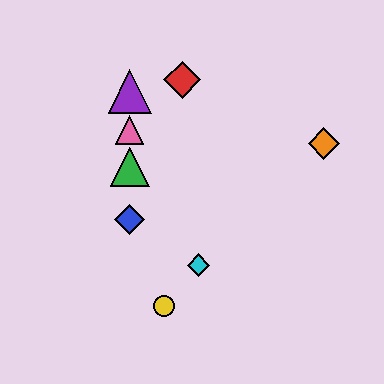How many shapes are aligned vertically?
4 shapes (the blue diamond, the green triangle, the purple triangle, the pink triangle) are aligned vertically.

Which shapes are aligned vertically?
The blue diamond, the green triangle, the purple triangle, the pink triangle are aligned vertically.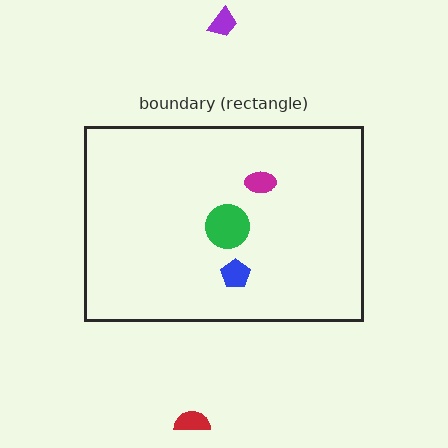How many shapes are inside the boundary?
3 inside, 2 outside.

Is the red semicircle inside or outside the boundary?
Outside.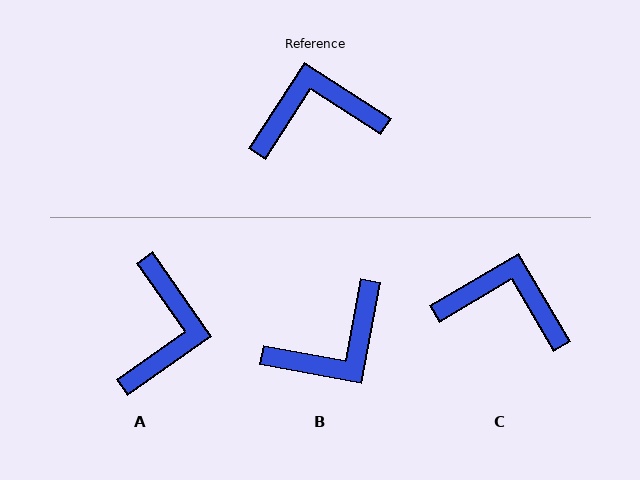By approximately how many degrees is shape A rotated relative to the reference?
Approximately 112 degrees clockwise.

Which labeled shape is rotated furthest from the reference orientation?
B, about 158 degrees away.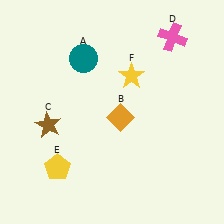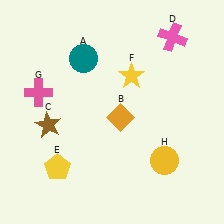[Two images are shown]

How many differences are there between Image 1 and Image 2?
There are 2 differences between the two images.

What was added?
A pink cross (G), a yellow circle (H) were added in Image 2.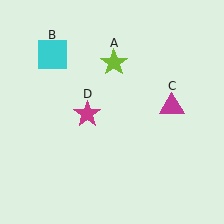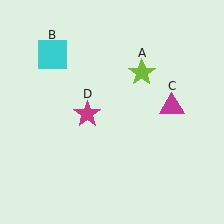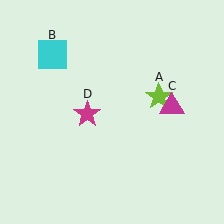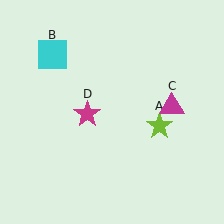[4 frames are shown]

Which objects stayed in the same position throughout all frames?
Cyan square (object B) and magenta triangle (object C) and magenta star (object D) remained stationary.